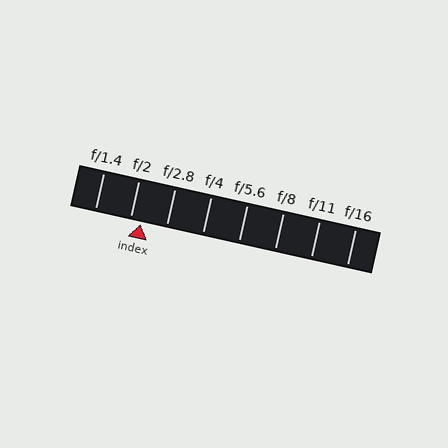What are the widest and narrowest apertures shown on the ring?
The widest aperture shown is f/1.4 and the narrowest is f/16.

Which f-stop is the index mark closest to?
The index mark is closest to f/2.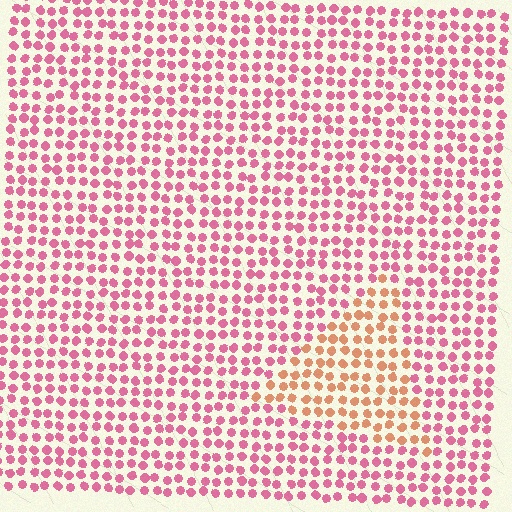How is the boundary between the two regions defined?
The boundary is defined purely by a slight shift in hue (about 44 degrees). Spacing, size, and orientation are identical on both sides.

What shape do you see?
I see a triangle.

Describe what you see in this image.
The image is filled with small pink elements in a uniform arrangement. A triangle-shaped region is visible where the elements are tinted to a slightly different hue, forming a subtle color boundary.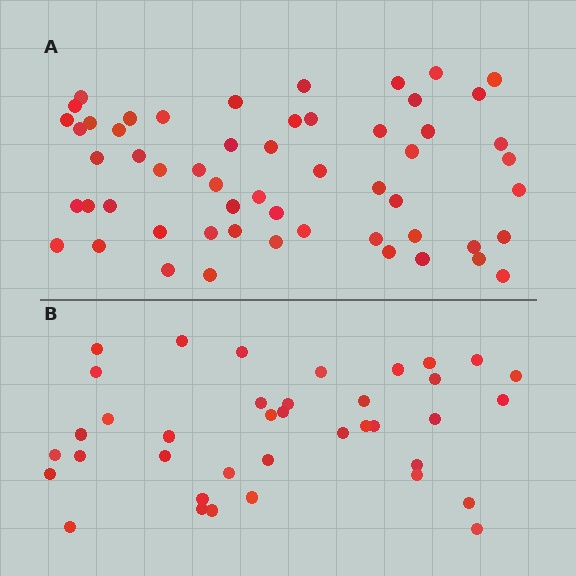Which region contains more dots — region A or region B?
Region A (the top region) has more dots.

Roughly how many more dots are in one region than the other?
Region A has approximately 20 more dots than region B.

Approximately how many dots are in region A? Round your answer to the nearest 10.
About 60 dots. (The exact count is 56, which rounds to 60.)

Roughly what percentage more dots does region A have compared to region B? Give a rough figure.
About 45% more.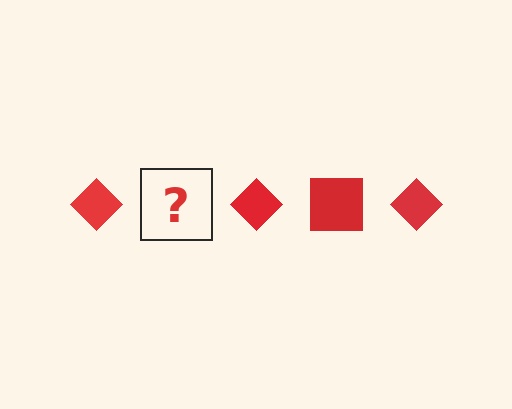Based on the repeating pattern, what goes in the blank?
The blank should be a red square.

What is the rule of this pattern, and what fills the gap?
The rule is that the pattern cycles through diamond, square shapes in red. The gap should be filled with a red square.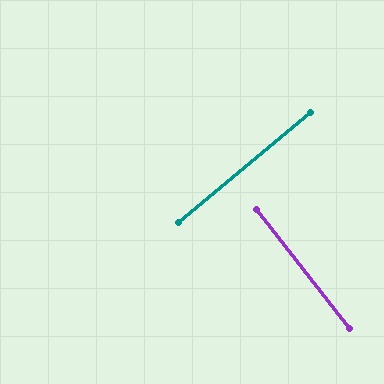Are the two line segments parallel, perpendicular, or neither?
Perpendicular — they meet at approximately 88°.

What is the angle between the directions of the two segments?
Approximately 88 degrees.